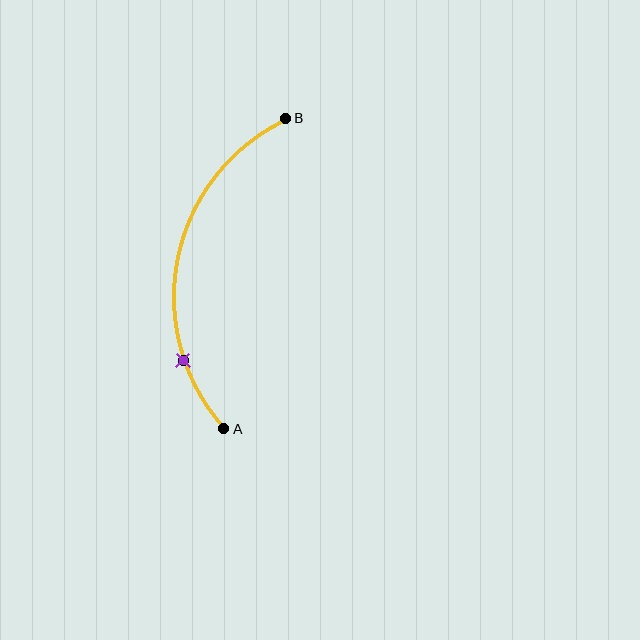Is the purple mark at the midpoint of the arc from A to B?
No. The purple mark lies on the arc but is closer to endpoint A. The arc midpoint would be at the point on the curve equidistant along the arc from both A and B.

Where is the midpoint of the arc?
The arc midpoint is the point on the curve farthest from the straight line joining A and B. It sits to the left of that line.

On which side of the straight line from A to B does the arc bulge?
The arc bulges to the left of the straight line connecting A and B.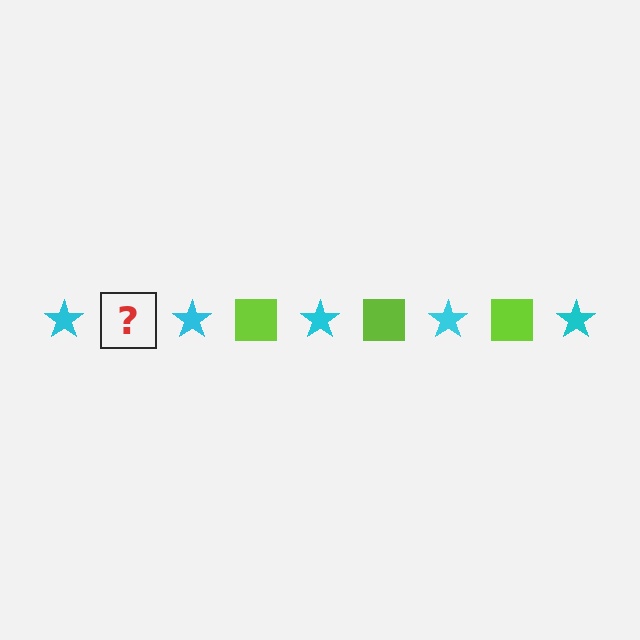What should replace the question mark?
The question mark should be replaced with a lime square.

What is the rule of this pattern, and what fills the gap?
The rule is that the pattern alternates between cyan star and lime square. The gap should be filled with a lime square.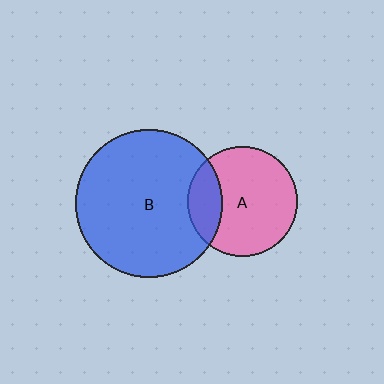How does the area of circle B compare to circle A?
Approximately 1.8 times.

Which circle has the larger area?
Circle B (blue).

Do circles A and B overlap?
Yes.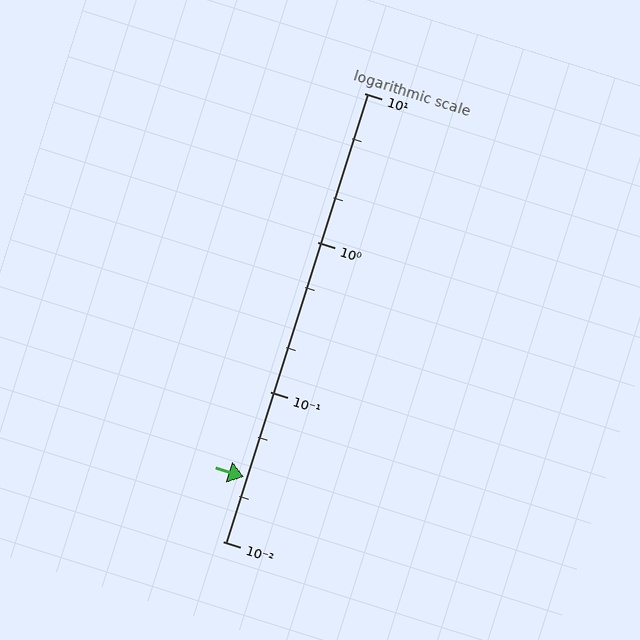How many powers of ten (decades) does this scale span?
The scale spans 3 decades, from 0.01 to 10.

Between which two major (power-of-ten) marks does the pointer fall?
The pointer is between 0.01 and 0.1.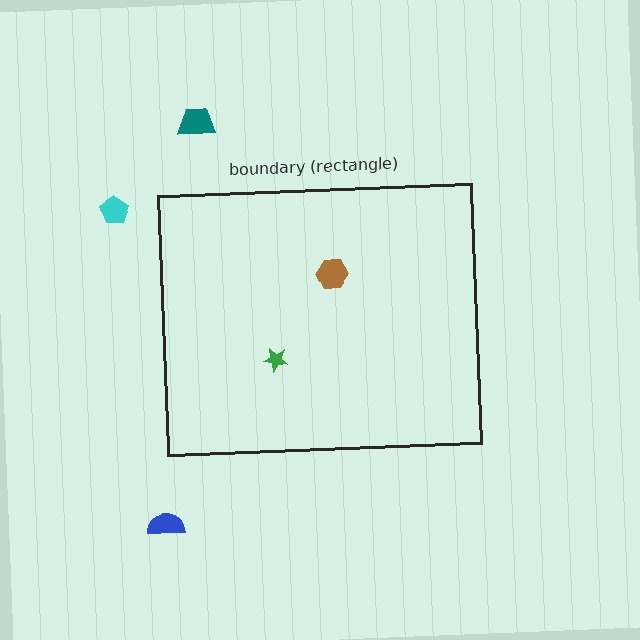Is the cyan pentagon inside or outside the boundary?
Outside.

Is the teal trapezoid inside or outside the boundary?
Outside.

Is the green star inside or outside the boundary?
Inside.